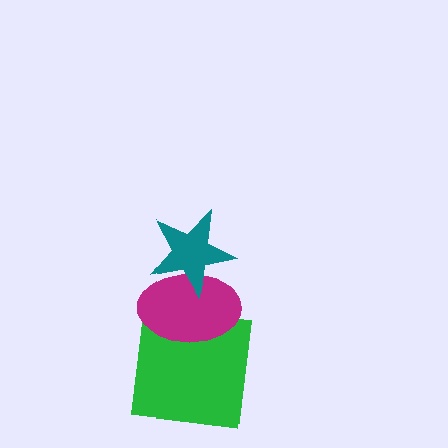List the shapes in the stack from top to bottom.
From top to bottom: the teal star, the magenta ellipse, the green square.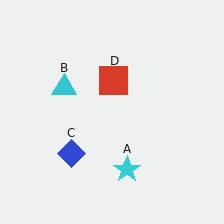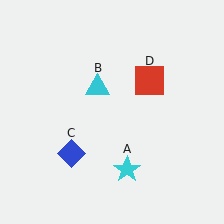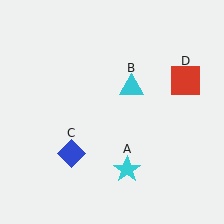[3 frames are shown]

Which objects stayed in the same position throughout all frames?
Cyan star (object A) and blue diamond (object C) remained stationary.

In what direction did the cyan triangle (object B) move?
The cyan triangle (object B) moved right.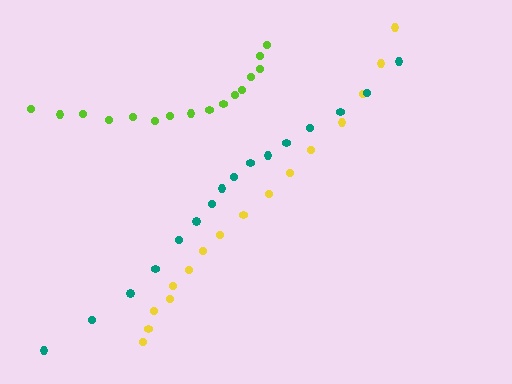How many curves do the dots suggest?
There are 3 distinct paths.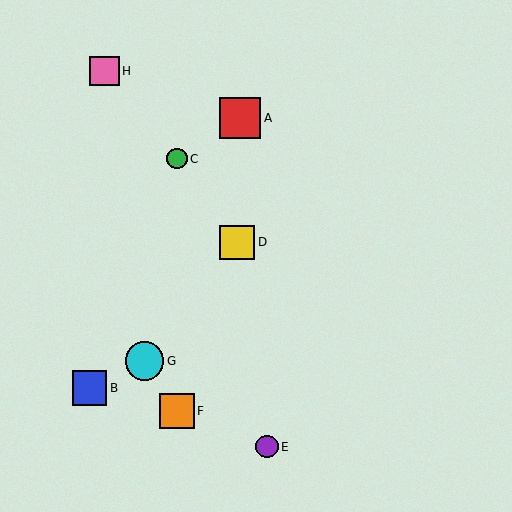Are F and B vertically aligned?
No, F is at x≈177 and B is at x≈90.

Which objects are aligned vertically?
Objects C, F are aligned vertically.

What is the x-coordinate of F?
Object F is at x≈177.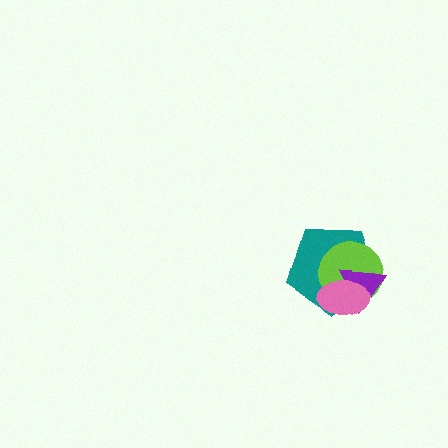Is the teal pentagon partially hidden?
Yes, it is partially covered by another shape.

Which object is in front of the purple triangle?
The pink ellipse is in front of the purple triangle.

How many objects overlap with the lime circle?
3 objects overlap with the lime circle.